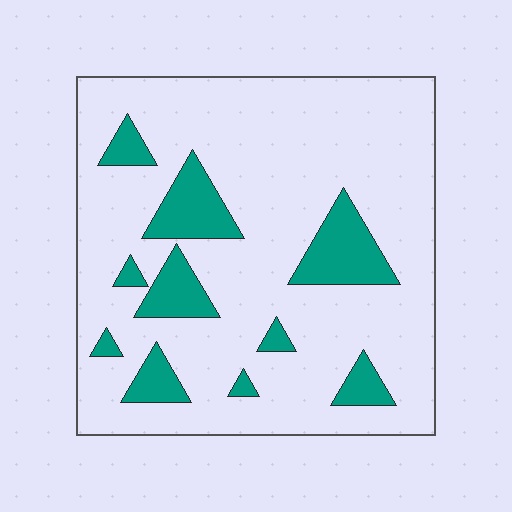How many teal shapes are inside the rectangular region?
10.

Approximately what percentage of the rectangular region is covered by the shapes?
Approximately 15%.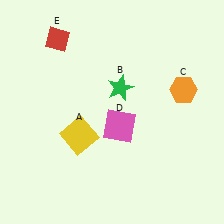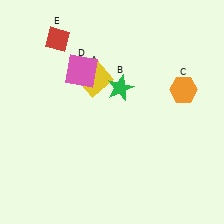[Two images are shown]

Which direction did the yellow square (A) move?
The yellow square (A) moved up.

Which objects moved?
The objects that moved are: the yellow square (A), the pink square (D).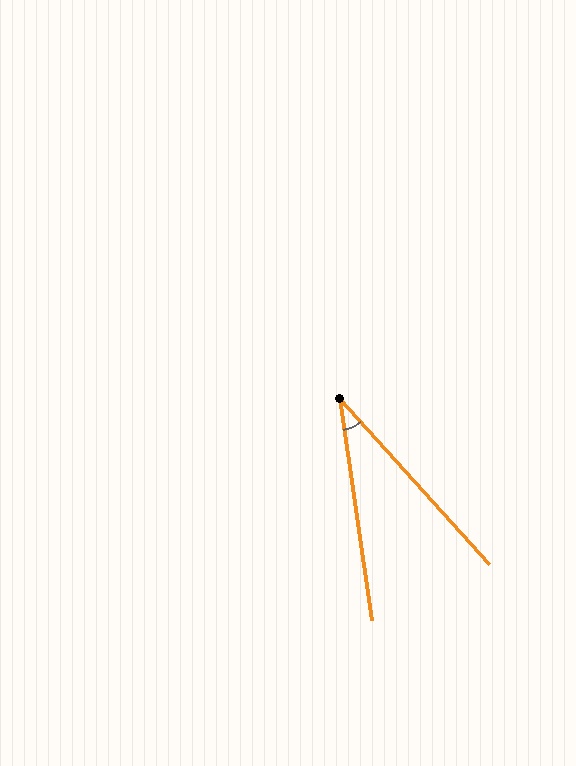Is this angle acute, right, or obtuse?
It is acute.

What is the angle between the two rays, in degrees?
Approximately 34 degrees.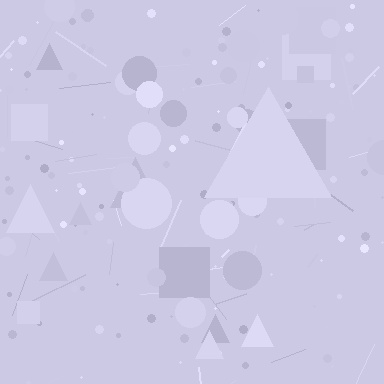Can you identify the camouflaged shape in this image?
The camouflaged shape is a triangle.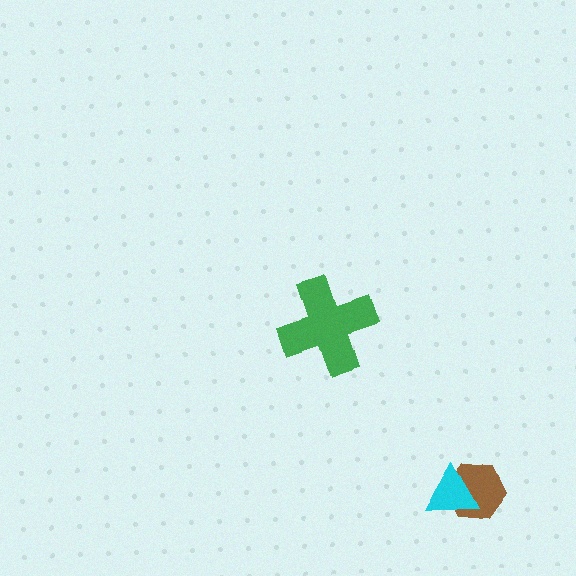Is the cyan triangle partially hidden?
No, no other shape covers it.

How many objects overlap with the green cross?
0 objects overlap with the green cross.